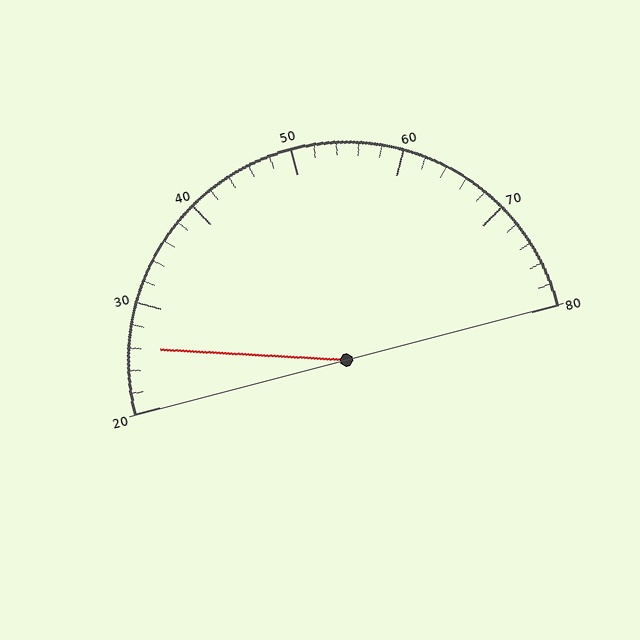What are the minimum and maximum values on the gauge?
The gauge ranges from 20 to 80.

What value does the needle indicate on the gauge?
The needle indicates approximately 26.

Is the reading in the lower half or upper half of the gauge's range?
The reading is in the lower half of the range (20 to 80).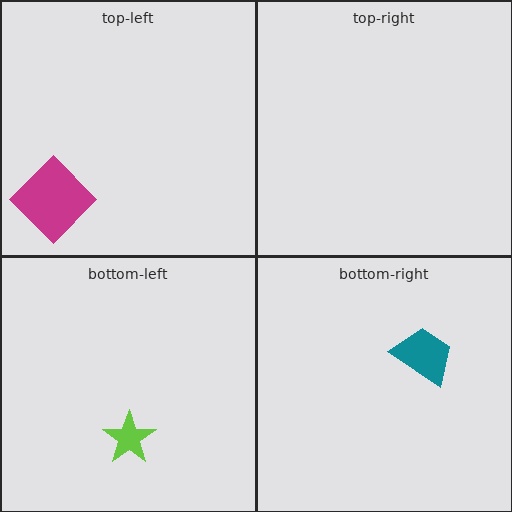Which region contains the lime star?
The bottom-left region.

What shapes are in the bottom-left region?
The lime star.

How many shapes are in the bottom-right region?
1.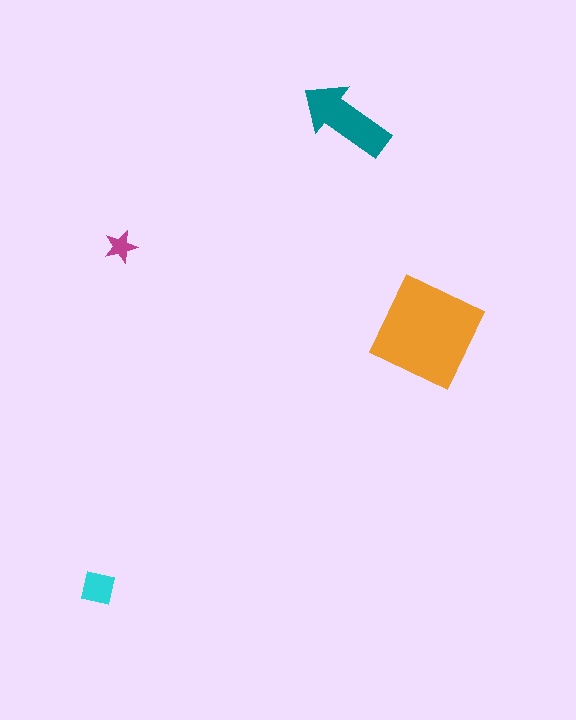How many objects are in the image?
There are 4 objects in the image.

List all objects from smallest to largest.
The magenta star, the cyan square, the teal arrow, the orange diamond.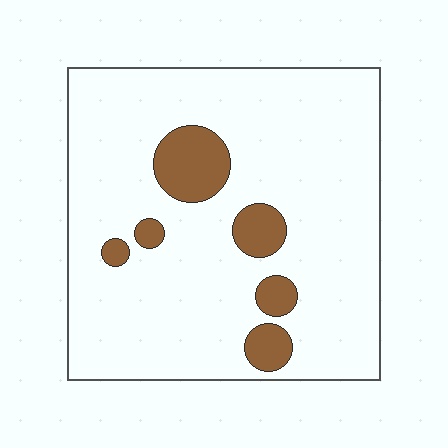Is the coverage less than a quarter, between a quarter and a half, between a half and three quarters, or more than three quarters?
Less than a quarter.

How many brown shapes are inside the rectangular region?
6.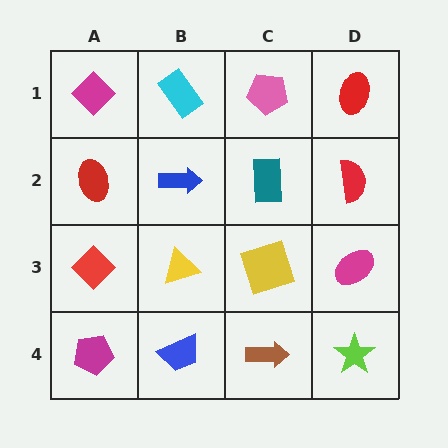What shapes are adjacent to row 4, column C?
A yellow square (row 3, column C), a blue trapezoid (row 4, column B), a lime star (row 4, column D).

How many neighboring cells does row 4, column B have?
3.